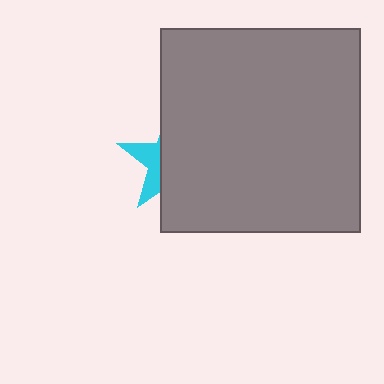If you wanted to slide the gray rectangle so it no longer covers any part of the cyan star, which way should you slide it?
Slide it right — that is the most direct way to separate the two shapes.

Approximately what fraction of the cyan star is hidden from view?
Roughly 69% of the cyan star is hidden behind the gray rectangle.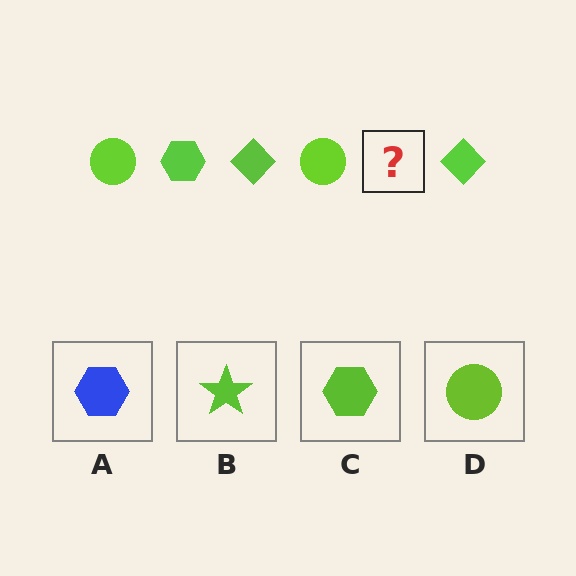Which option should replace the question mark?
Option C.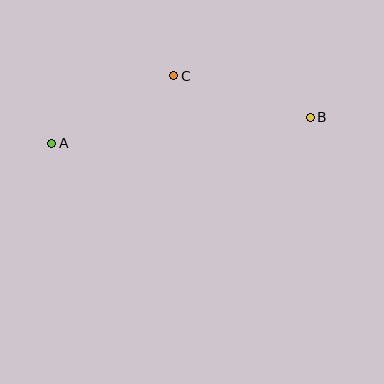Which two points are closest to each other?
Points A and C are closest to each other.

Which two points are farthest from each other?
Points A and B are farthest from each other.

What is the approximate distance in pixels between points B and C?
The distance between B and C is approximately 143 pixels.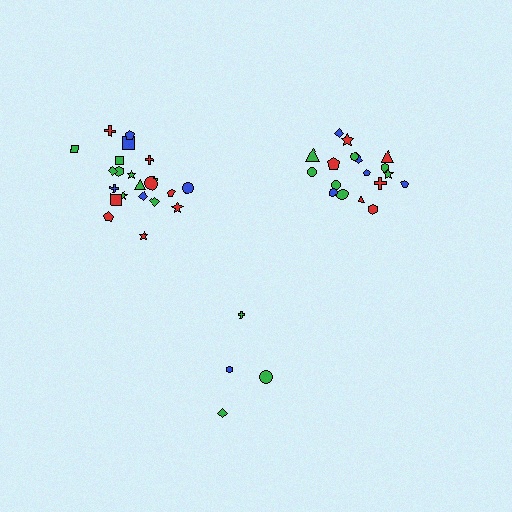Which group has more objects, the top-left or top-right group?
The top-left group.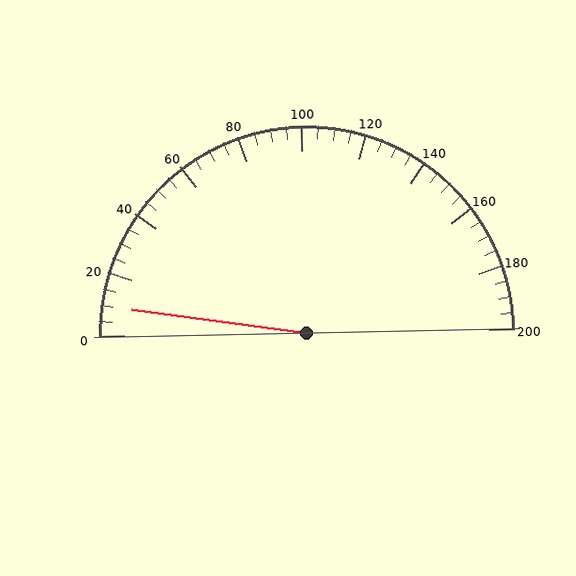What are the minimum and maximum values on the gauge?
The gauge ranges from 0 to 200.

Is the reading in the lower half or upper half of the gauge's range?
The reading is in the lower half of the range (0 to 200).